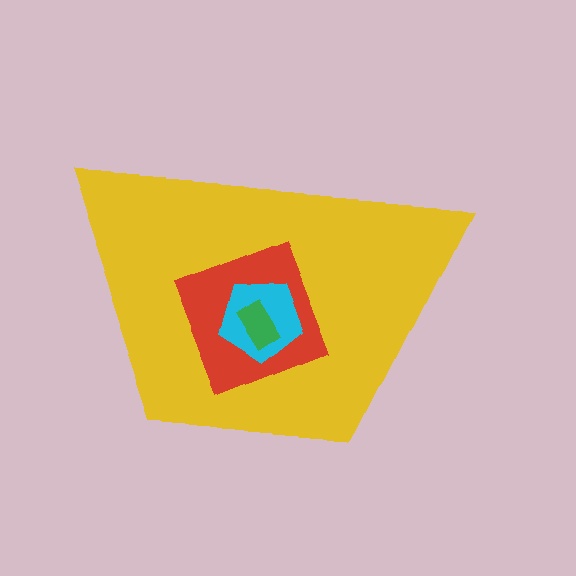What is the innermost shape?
The green rectangle.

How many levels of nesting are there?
4.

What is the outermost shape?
The yellow trapezoid.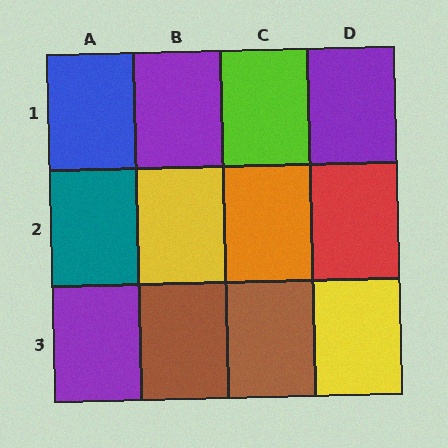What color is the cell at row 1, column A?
Blue.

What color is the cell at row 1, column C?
Lime.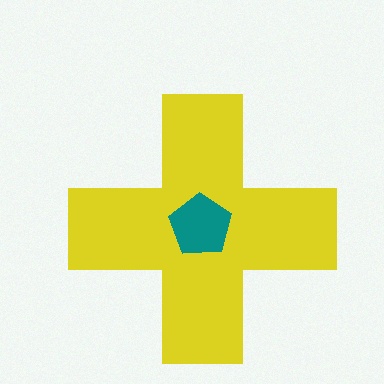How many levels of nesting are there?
2.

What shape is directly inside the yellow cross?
The teal pentagon.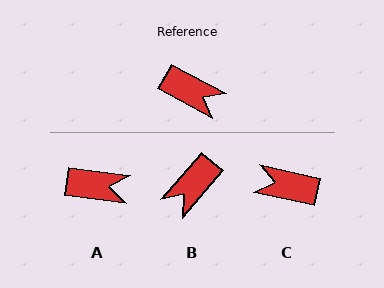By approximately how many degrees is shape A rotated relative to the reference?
Approximately 21 degrees counter-clockwise.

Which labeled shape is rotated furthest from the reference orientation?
C, about 164 degrees away.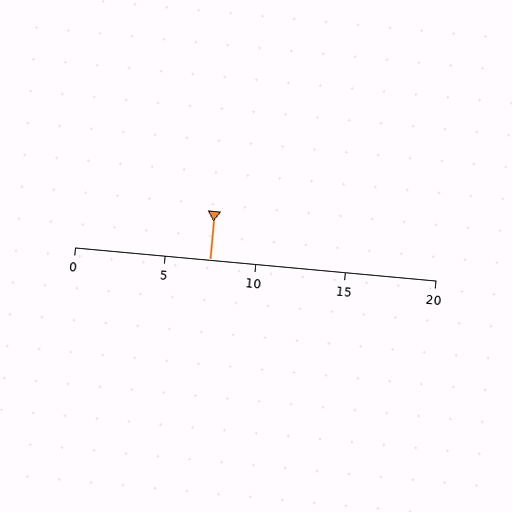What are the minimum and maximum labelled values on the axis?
The axis runs from 0 to 20.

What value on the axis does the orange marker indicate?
The marker indicates approximately 7.5.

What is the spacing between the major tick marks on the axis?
The major ticks are spaced 5 apart.